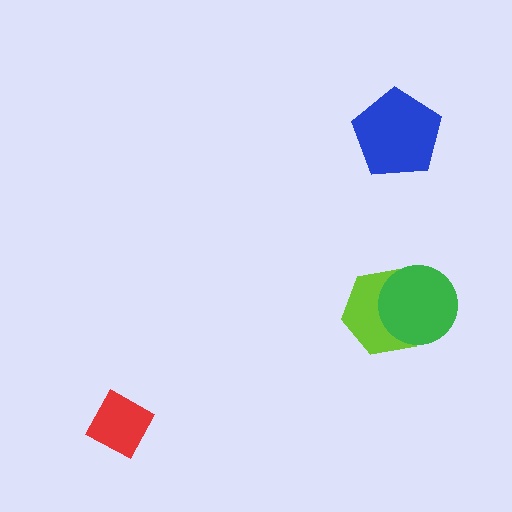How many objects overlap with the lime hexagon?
1 object overlaps with the lime hexagon.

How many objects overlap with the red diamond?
0 objects overlap with the red diamond.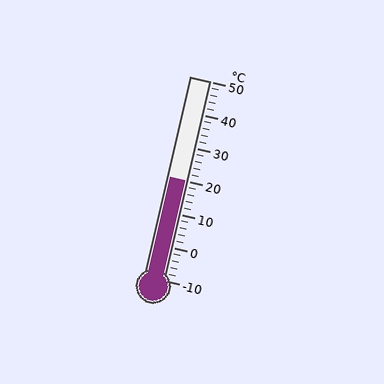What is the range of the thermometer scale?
The thermometer scale ranges from -10°C to 50°C.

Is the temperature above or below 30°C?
The temperature is below 30°C.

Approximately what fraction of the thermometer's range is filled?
The thermometer is filled to approximately 50% of its range.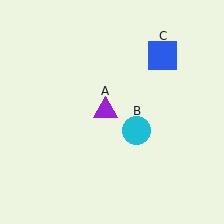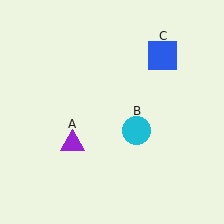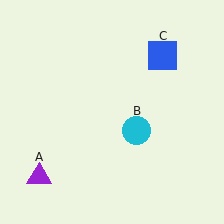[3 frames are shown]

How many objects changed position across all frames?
1 object changed position: purple triangle (object A).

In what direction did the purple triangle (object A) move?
The purple triangle (object A) moved down and to the left.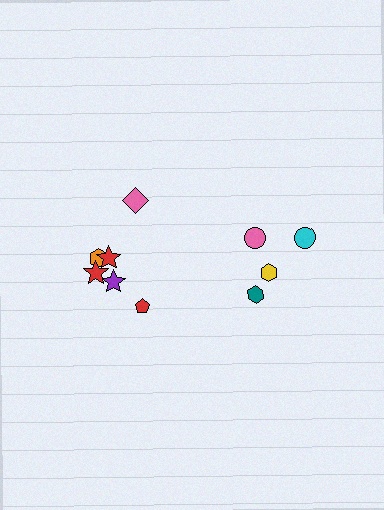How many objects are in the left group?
There are 6 objects.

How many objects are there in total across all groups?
There are 10 objects.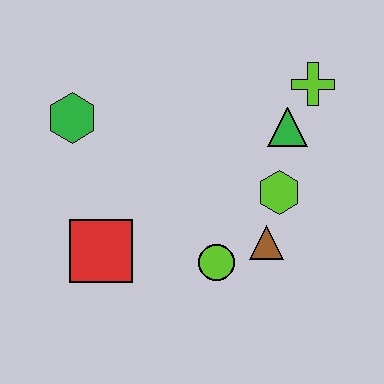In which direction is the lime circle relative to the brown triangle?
The lime circle is to the left of the brown triangle.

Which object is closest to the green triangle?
The lime cross is closest to the green triangle.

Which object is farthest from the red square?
The lime cross is farthest from the red square.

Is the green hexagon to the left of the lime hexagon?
Yes